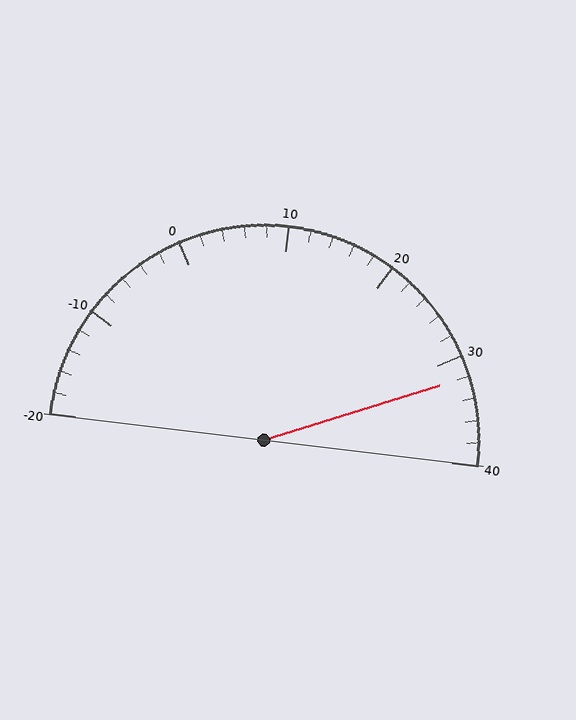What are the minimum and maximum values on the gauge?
The gauge ranges from -20 to 40.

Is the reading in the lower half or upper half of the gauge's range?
The reading is in the upper half of the range (-20 to 40).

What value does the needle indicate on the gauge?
The needle indicates approximately 32.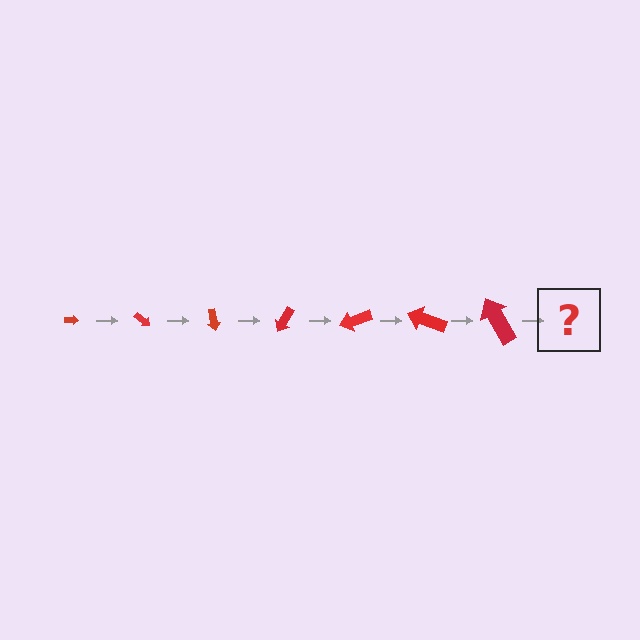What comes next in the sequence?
The next element should be an arrow, larger than the previous one and rotated 280 degrees from the start.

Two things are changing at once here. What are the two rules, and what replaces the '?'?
The two rules are that the arrow grows larger each step and it rotates 40 degrees each step. The '?' should be an arrow, larger than the previous one and rotated 280 degrees from the start.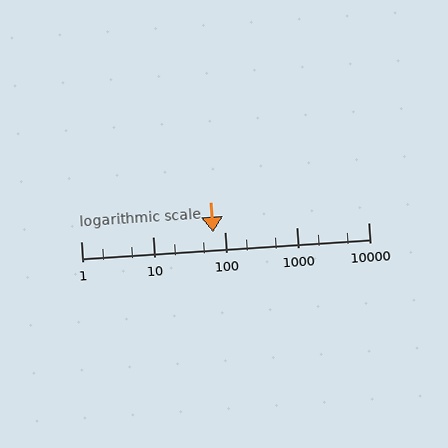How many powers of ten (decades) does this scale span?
The scale spans 4 decades, from 1 to 10000.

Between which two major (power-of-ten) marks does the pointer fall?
The pointer is between 10 and 100.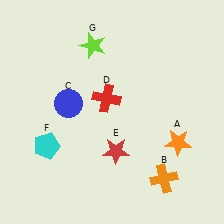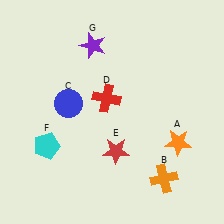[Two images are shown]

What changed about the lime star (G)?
In Image 1, G is lime. In Image 2, it changed to purple.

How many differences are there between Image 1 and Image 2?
There is 1 difference between the two images.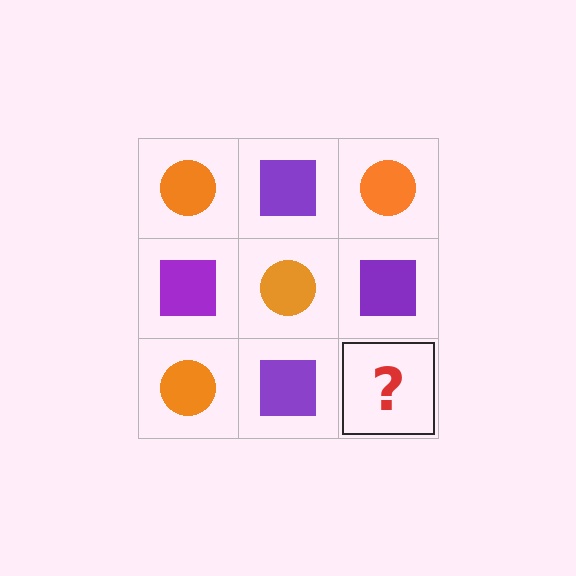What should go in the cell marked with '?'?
The missing cell should contain an orange circle.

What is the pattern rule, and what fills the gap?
The rule is that it alternates orange circle and purple square in a checkerboard pattern. The gap should be filled with an orange circle.